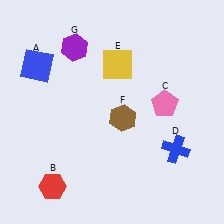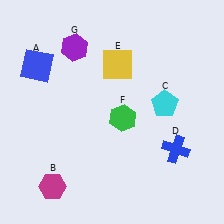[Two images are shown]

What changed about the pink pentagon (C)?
In Image 1, C is pink. In Image 2, it changed to cyan.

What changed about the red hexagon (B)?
In Image 1, B is red. In Image 2, it changed to magenta.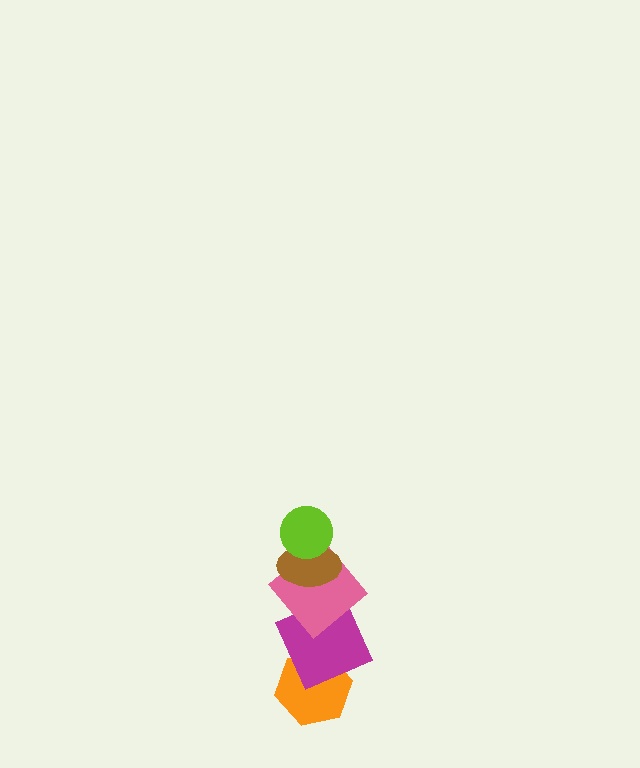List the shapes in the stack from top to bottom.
From top to bottom: the lime circle, the brown ellipse, the pink diamond, the magenta square, the orange hexagon.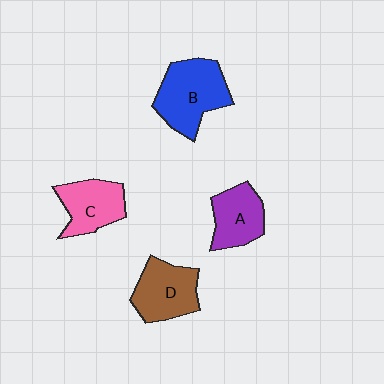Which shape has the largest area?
Shape B (blue).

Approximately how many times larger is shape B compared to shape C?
Approximately 1.4 times.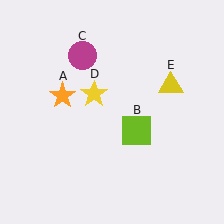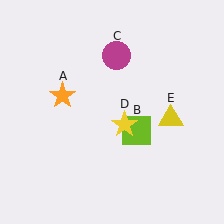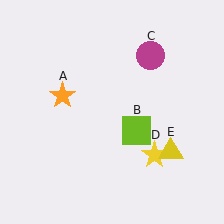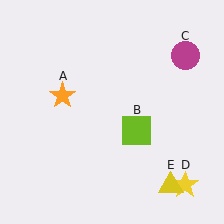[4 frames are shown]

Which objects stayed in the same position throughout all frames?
Orange star (object A) and lime square (object B) remained stationary.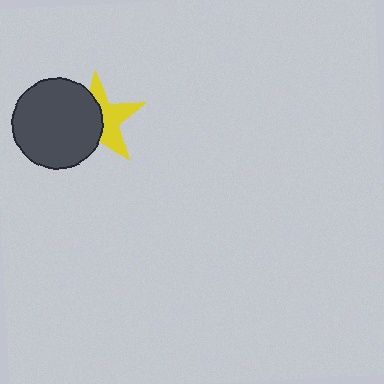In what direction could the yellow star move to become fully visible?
The yellow star could move right. That would shift it out from behind the dark gray circle entirely.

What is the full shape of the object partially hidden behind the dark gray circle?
The partially hidden object is a yellow star.